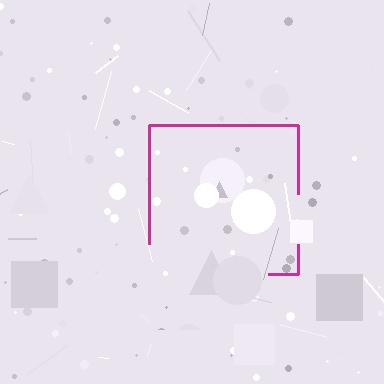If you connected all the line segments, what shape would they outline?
They would outline a square.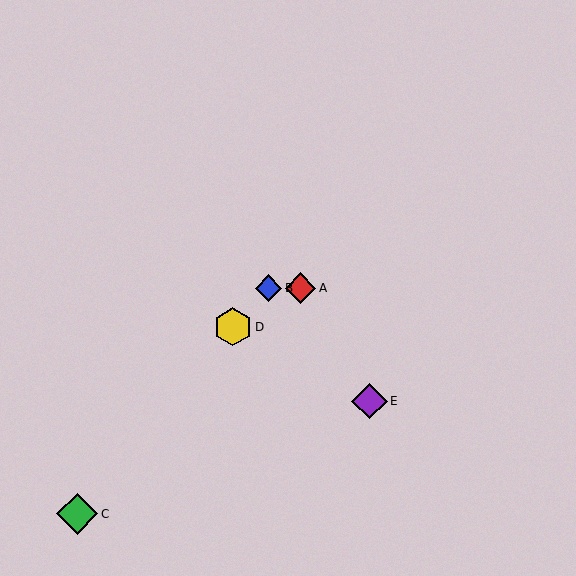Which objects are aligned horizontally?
Objects A, B are aligned horizontally.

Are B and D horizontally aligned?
No, B is at y≈288 and D is at y≈327.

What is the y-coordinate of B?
Object B is at y≈288.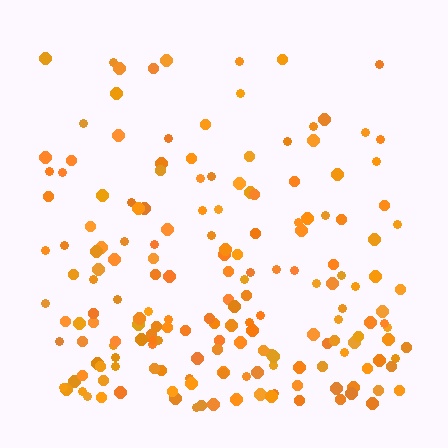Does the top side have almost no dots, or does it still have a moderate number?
Still a moderate number, just noticeably fewer than the bottom.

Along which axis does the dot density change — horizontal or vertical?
Vertical.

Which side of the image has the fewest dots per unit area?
The top.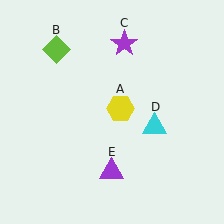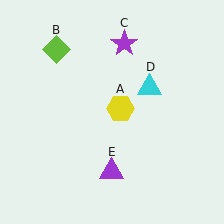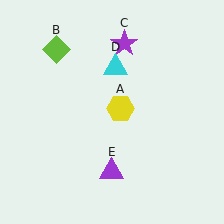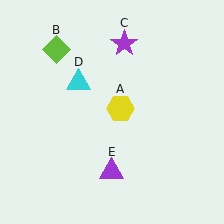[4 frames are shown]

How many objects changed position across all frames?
1 object changed position: cyan triangle (object D).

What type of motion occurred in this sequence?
The cyan triangle (object D) rotated counterclockwise around the center of the scene.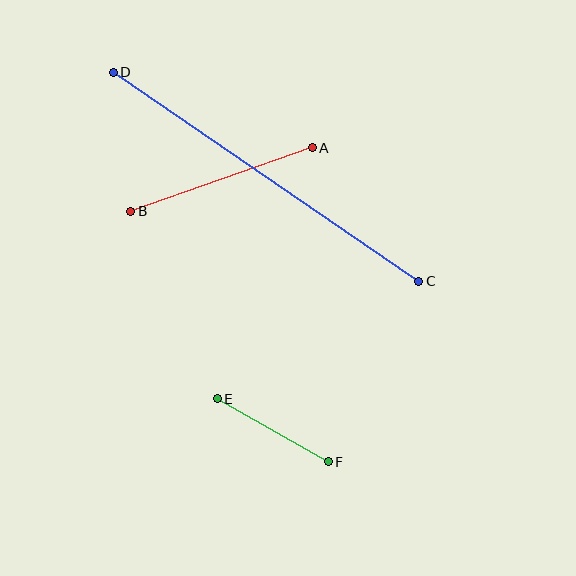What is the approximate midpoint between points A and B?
The midpoint is at approximately (221, 179) pixels.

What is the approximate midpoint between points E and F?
The midpoint is at approximately (273, 430) pixels.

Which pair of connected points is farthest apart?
Points C and D are farthest apart.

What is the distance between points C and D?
The distance is approximately 370 pixels.